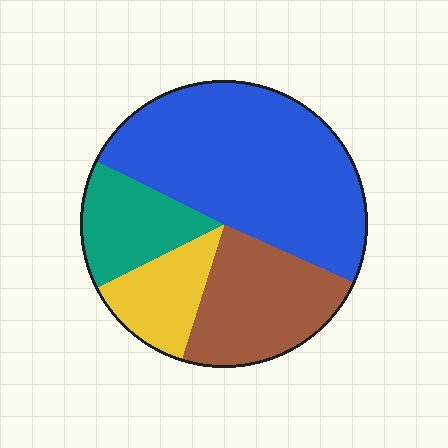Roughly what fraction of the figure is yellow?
Yellow takes up less than a quarter of the figure.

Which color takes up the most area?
Blue, at roughly 50%.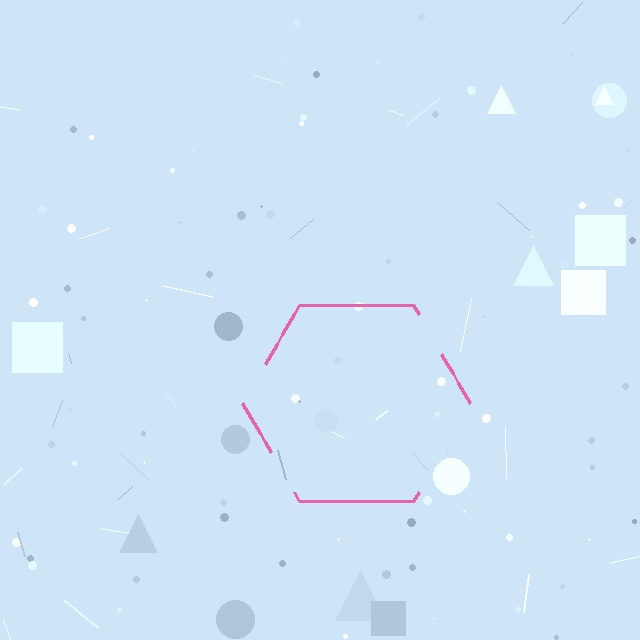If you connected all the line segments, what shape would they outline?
They would outline a hexagon.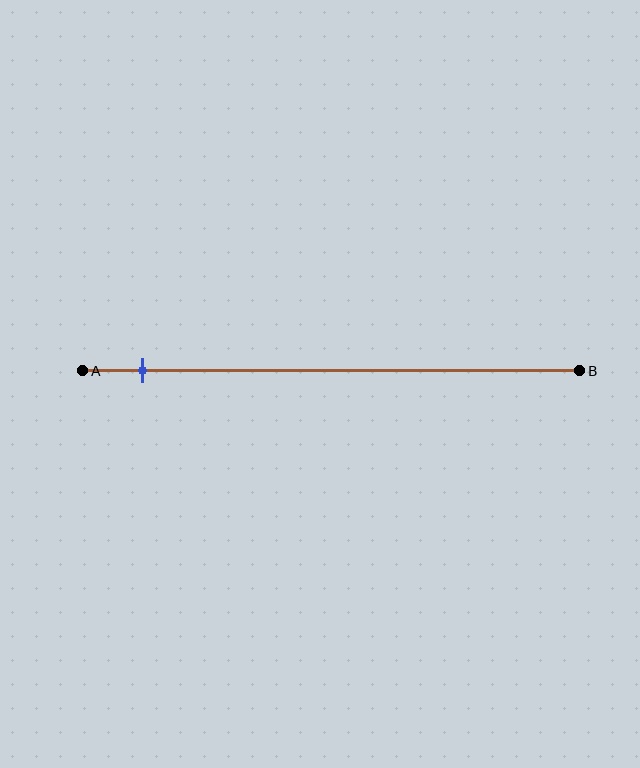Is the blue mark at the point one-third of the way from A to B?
No, the mark is at about 10% from A, not at the 33% one-third point.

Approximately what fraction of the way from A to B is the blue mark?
The blue mark is approximately 10% of the way from A to B.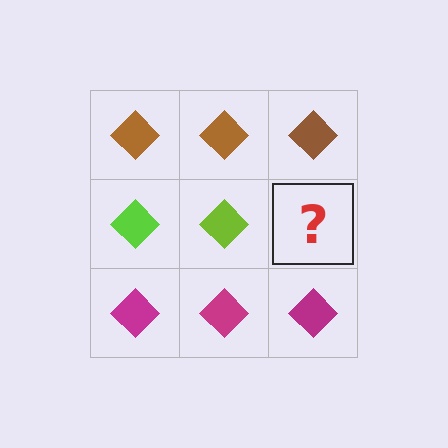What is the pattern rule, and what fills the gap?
The rule is that each row has a consistent color. The gap should be filled with a lime diamond.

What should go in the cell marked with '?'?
The missing cell should contain a lime diamond.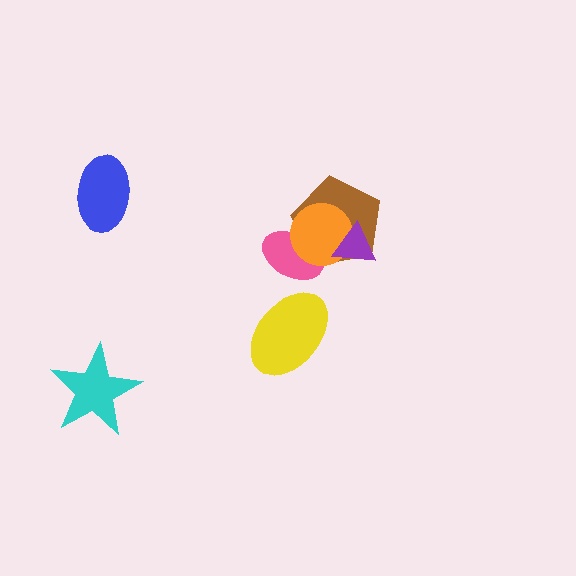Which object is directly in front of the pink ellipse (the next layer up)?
The brown pentagon is directly in front of the pink ellipse.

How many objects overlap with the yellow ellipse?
0 objects overlap with the yellow ellipse.